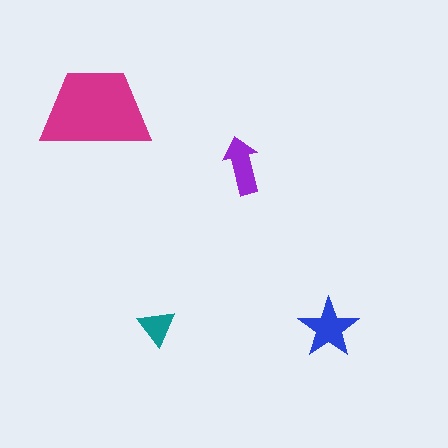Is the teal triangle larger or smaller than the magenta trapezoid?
Smaller.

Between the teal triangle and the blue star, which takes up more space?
The blue star.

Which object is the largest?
The magenta trapezoid.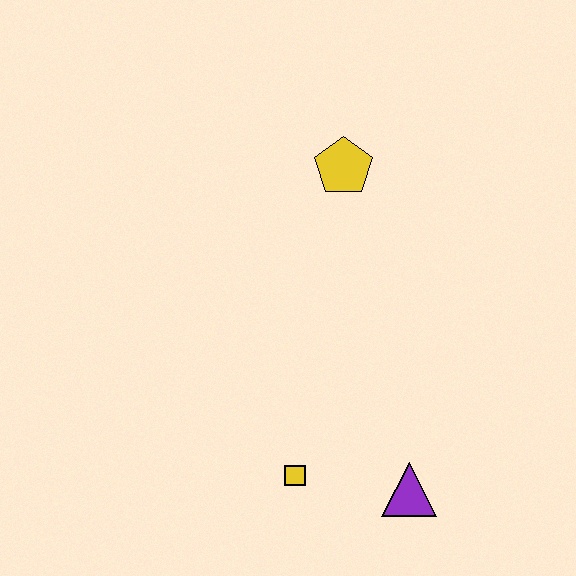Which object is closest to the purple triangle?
The yellow square is closest to the purple triangle.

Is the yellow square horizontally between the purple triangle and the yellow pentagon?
No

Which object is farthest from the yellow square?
The yellow pentagon is farthest from the yellow square.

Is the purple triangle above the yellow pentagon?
No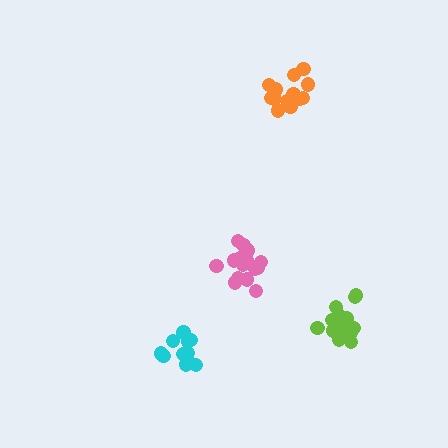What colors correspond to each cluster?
The clusters are colored: cyan, pink, orange, lime.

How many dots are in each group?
Group 1: 11 dots, Group 2: 15 dots, Group 3: 13 dots, Group 4: 15 dots (54 total).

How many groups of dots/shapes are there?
There are 4 groups.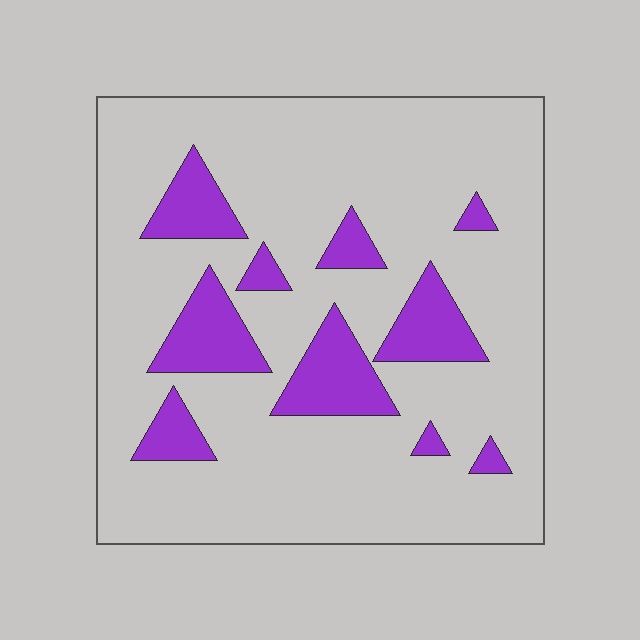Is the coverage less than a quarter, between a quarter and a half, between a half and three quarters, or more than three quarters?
Less than a quarter.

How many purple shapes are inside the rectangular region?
10.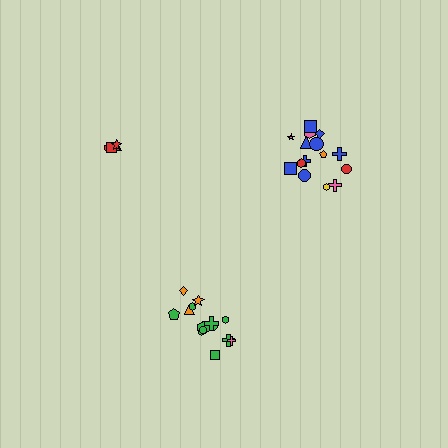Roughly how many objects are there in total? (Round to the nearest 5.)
Roughly 35 objects in total.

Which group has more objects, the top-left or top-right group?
The top-right group.